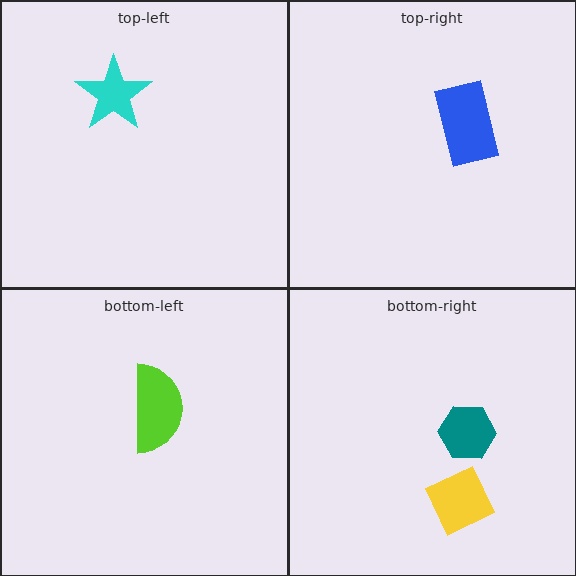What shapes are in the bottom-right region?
The yellow diamond, the teal hexagon.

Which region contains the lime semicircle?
The bottom-left region.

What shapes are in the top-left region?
The cyan star.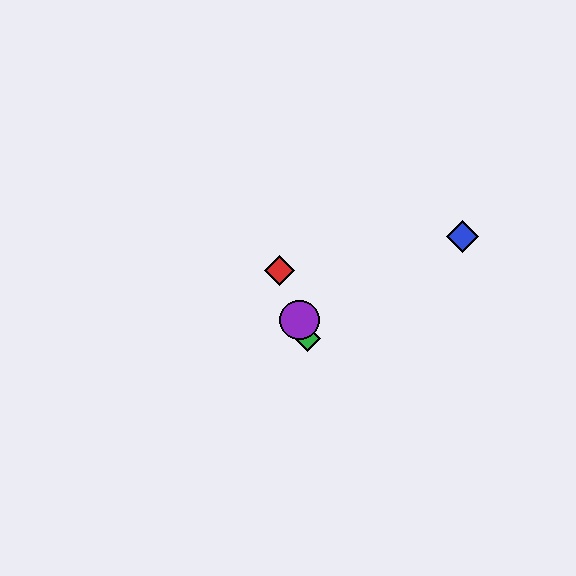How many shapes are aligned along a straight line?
4 shapes (the red diamond, the green diamond, the yellow circle, the purple circle) are aligned along a straight line.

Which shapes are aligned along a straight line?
The red diamond, the green diamond, the yellow circle, the purple circle are aligned along a straight line.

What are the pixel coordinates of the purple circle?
The purple circle is at (300, 320).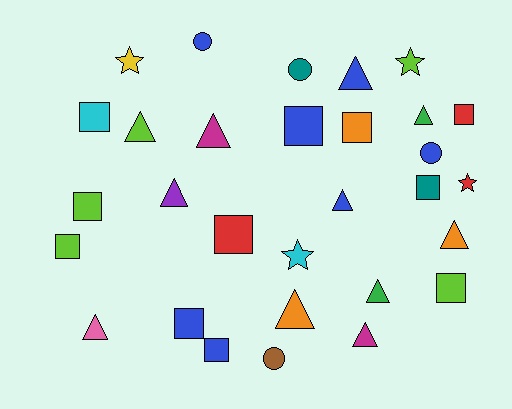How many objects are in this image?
There are 30 objects.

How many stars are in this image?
There are 4 stars.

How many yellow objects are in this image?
There is 1 yellow object.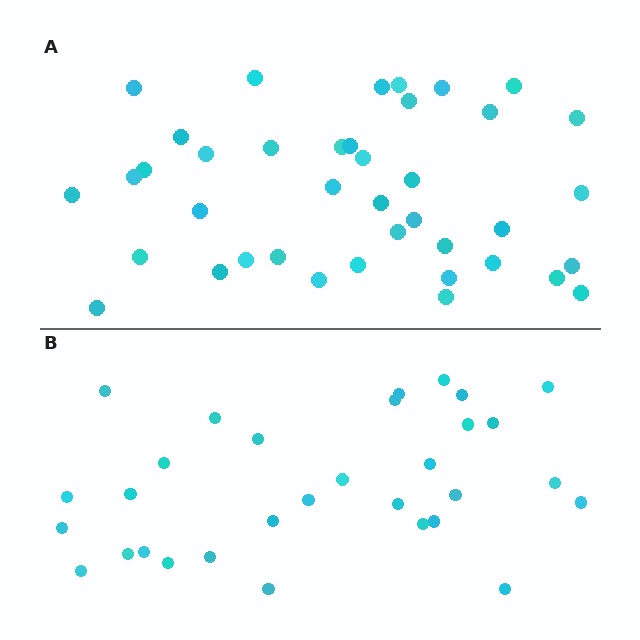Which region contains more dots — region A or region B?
Region A (the top region) has more dots.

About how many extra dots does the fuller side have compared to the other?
Region A has roughly 8 or so more dots than region B.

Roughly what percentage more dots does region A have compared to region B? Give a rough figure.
About 30% more.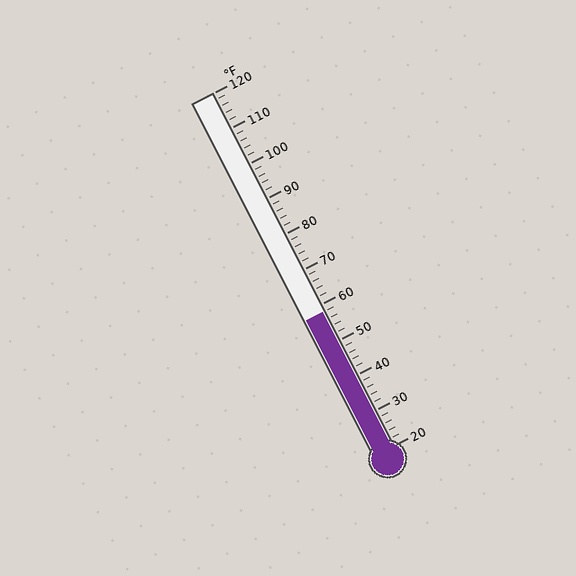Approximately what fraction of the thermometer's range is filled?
The thermometer is filled to approximately 40% of its range.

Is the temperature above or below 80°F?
The temperature is below 80°F.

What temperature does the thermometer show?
The thermometer shows approximately 58°F.